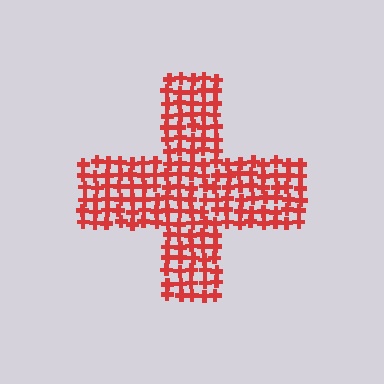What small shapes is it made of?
It is made of small crosses.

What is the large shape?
The large shape is a cross.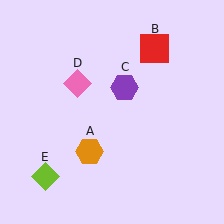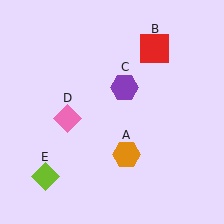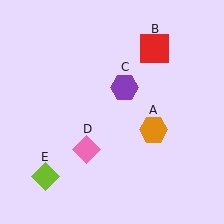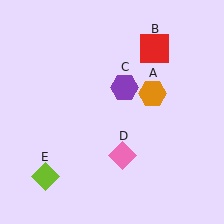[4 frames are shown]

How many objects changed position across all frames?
2 objects changed position: orange hexagon (object A), pink diamond (object D).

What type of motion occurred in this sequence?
The orange hexagon (object A), pink diamond (object D) rotated counterclockwise around the center of the scene.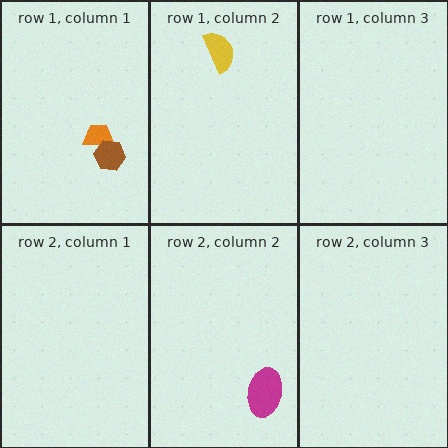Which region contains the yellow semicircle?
The row 1, column 2 region.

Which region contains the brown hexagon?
The row 1, column 1 region.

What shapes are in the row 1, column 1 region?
The orange trapezoid, the brown hexagon.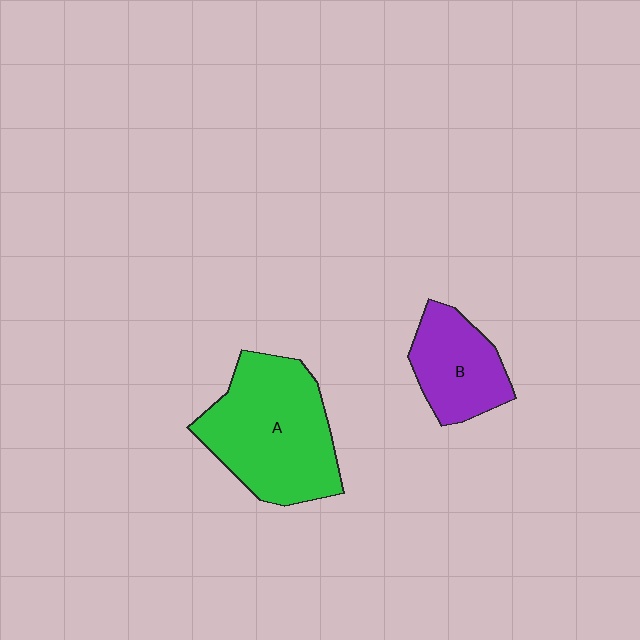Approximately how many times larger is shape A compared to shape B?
Approximately 1.8 times.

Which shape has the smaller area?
Shape B (purple).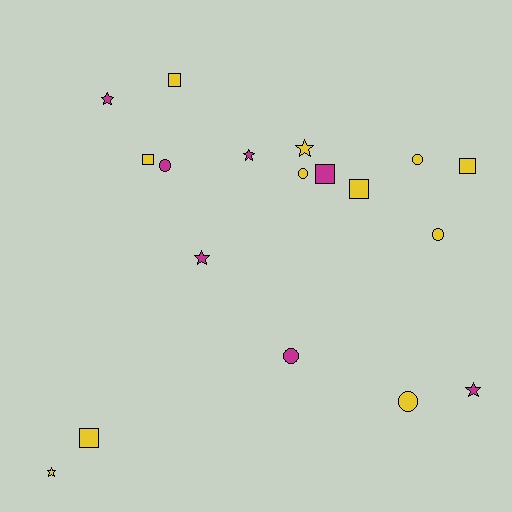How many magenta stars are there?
There are 4 magenta stars.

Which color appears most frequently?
Yellow, with 11 objects.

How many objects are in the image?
There are 18 objects.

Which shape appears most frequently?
Circle, with 6 objects.